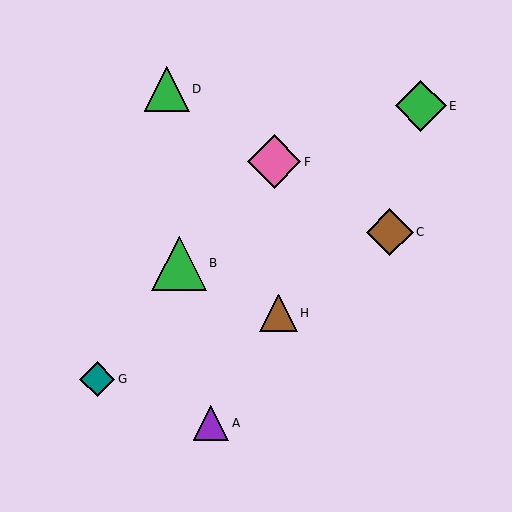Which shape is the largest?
The green triangle (labeled B) is the largest.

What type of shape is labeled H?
Shape H is a brown triangle.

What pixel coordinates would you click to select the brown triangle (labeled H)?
Click at (279, 313) to select the brown triangle H.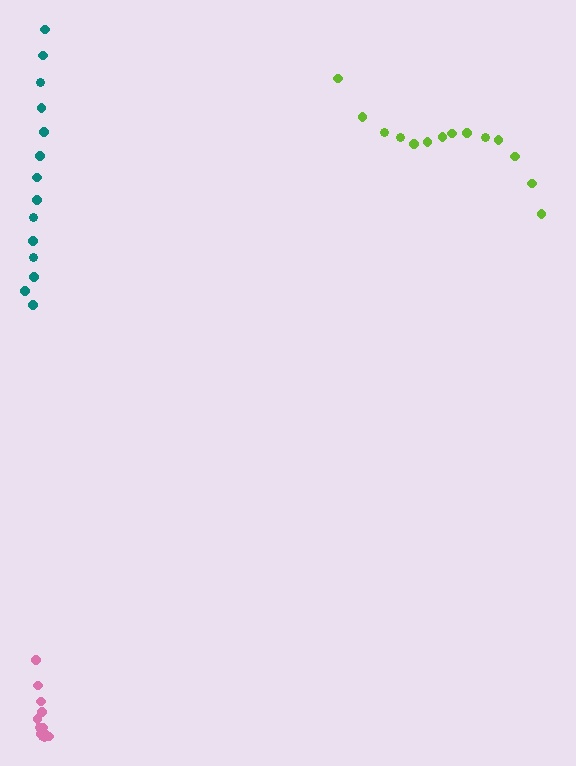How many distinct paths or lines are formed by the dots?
There are 3 distinct paths.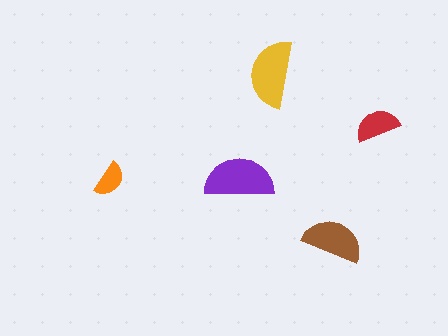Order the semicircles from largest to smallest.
the purple one, the yellow one, the brown one, the red one, the orange one.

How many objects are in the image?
There are 5 objects in the image.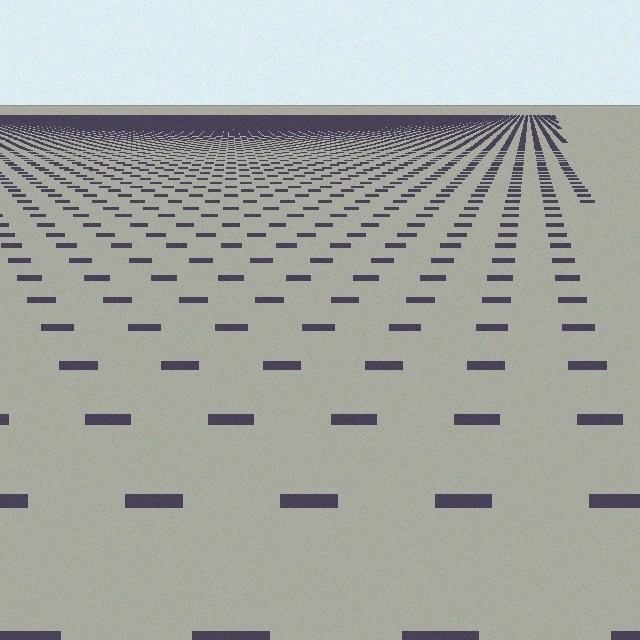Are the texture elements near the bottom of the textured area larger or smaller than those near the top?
Larger. Near the bottom, elements are closer to the viewer and appear at a bigger on-screen size.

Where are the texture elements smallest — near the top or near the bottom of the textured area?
Near the top.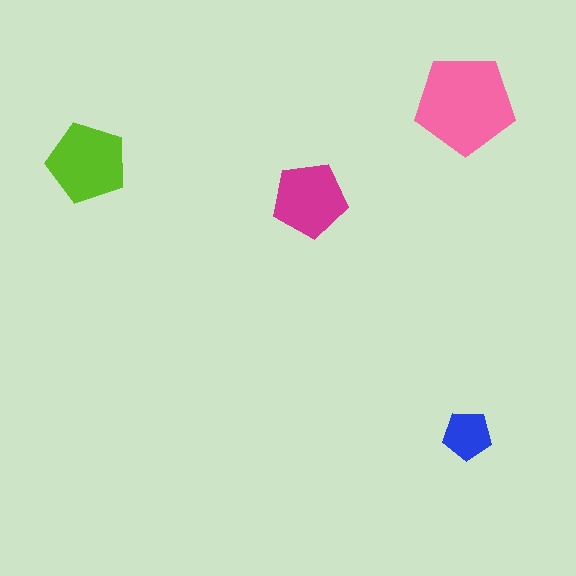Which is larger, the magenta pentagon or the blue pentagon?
The magenta one.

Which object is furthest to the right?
The blue pentagon is rightmost.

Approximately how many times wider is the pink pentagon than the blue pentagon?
About 2 times wider.